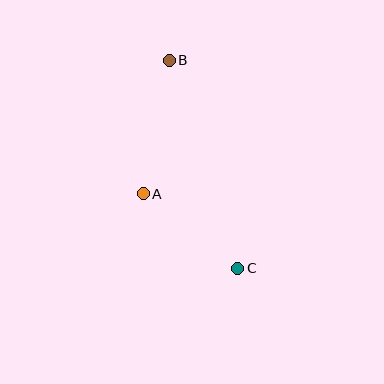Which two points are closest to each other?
Points A and C are closest to each other.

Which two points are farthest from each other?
Points B and C are farthest from each other.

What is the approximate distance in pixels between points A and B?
The distance between A and B is approximately 136 pixels.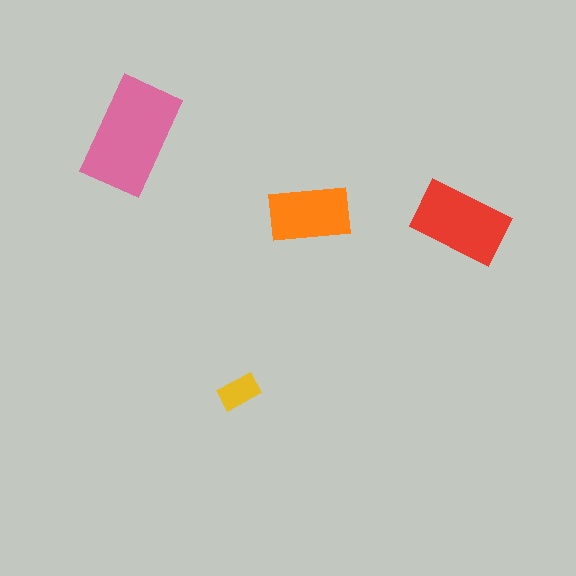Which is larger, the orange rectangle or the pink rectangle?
The pink one.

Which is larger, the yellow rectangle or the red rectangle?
The red one.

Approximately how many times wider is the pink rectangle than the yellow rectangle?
About 3 times wider.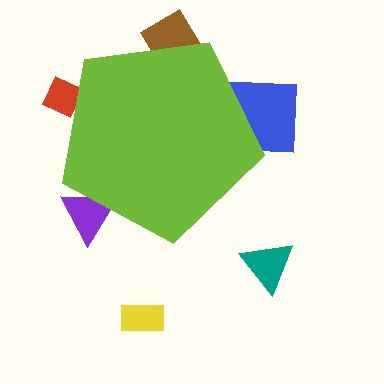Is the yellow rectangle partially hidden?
No, the yellow rectangle is fully visible.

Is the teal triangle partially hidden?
No, the teal triangle is fully visible.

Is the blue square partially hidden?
Yes, the blue square is partially hidden behind the lime pentagon.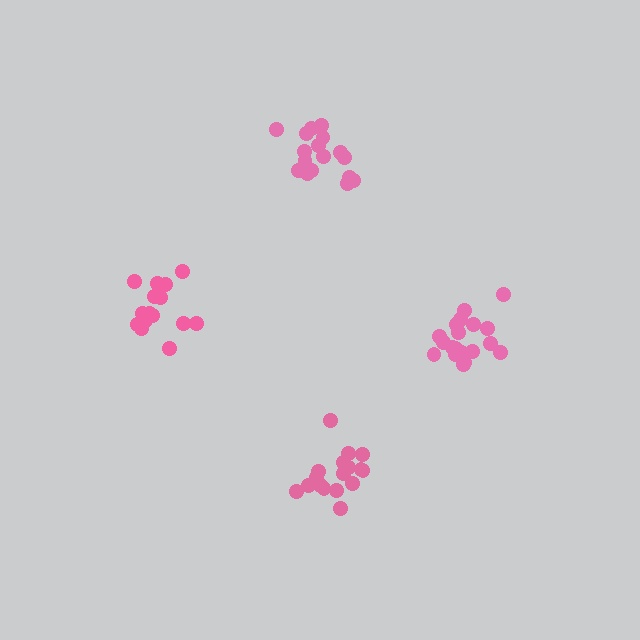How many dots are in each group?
Group 1: 18 dots, Group 2: 19 dots, Group 3: 15 dots, Group 4: 19 dots (71 total).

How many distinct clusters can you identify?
There are 4 distinct clusters.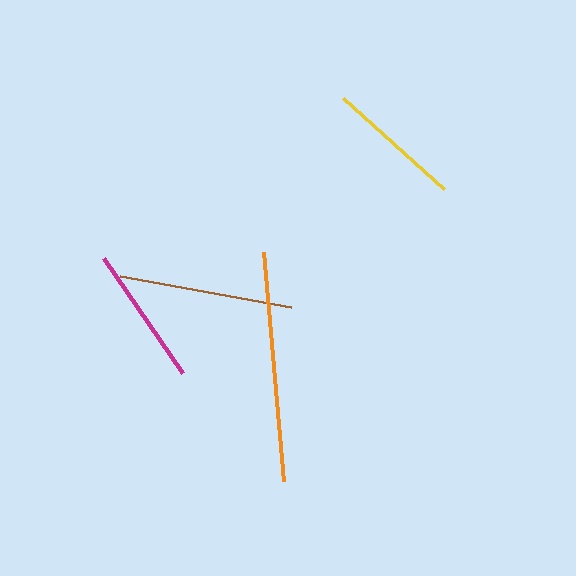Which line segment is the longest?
The orange line is the longest at approximately 230 pixels.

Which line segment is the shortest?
The yellow line is the shortest at approximately 135 pixels.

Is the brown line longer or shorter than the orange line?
The orange line is longer than the brown line.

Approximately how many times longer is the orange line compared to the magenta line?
The orange line is approximately 1.6 times the length of the magenta line.